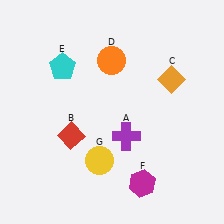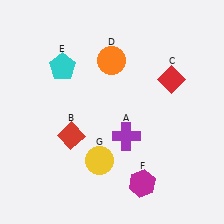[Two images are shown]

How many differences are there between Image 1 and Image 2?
There is 1 difference between the two images.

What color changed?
The diamond (C) changed from orange in Image 1 to red in Image 2.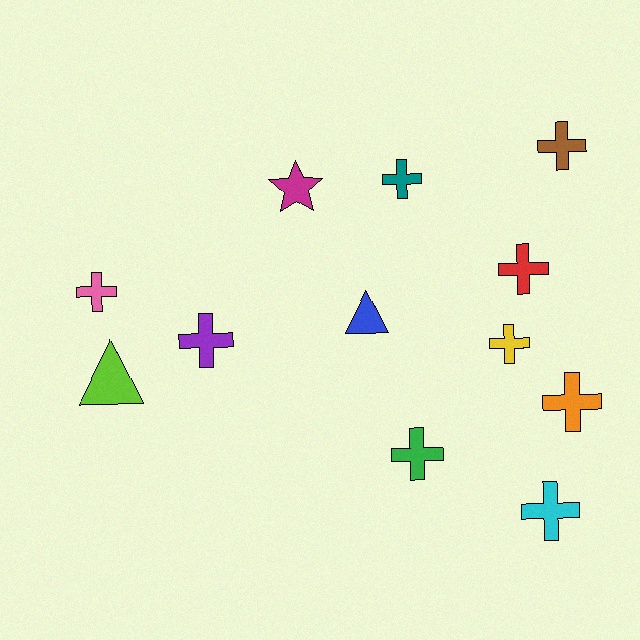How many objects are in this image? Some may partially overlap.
There are 12 objects.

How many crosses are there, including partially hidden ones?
There are 9 crosses.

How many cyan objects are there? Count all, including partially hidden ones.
There is 1 cyan object.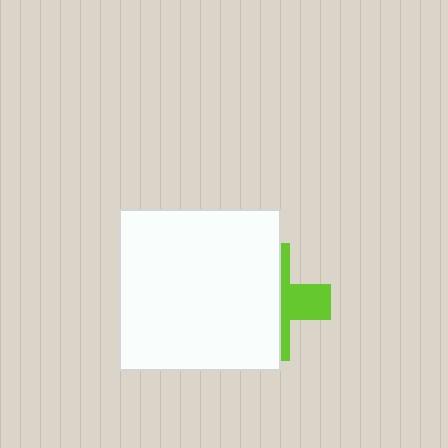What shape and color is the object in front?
The object in front is a white square.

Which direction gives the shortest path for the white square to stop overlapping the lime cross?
Moving left gives the shortest separation.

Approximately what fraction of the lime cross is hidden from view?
Roughly 66% of the lime cross is hidden behind the white square.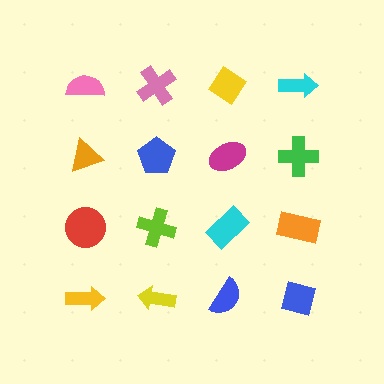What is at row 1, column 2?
A pink cross.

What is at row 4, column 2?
A yellow arrow.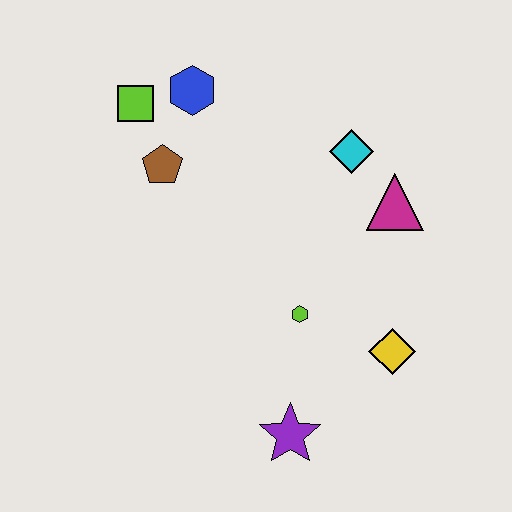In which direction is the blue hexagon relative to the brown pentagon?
The blue hexagon is above the brown pentagon.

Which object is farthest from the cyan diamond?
The purple star is farthest from the cyan diamond.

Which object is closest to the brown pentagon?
The lime square is closest to the brown pentagon.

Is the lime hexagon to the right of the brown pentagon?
Yes